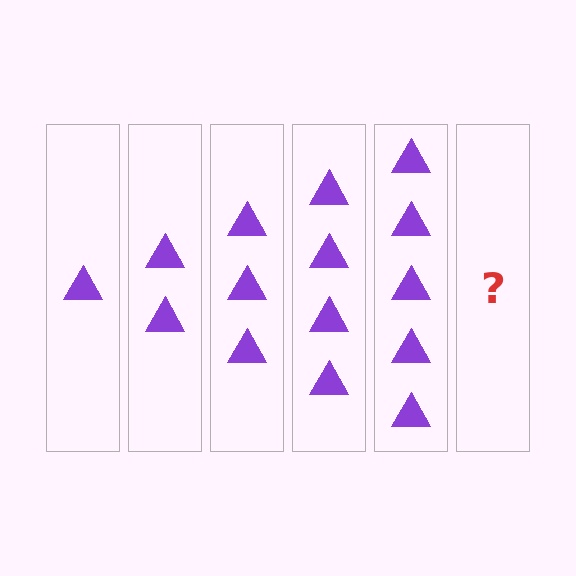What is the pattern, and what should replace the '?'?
The pattern is that each step adds one more triangle. The '?' should be 6 triangles.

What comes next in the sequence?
The next element should be 6 triangles.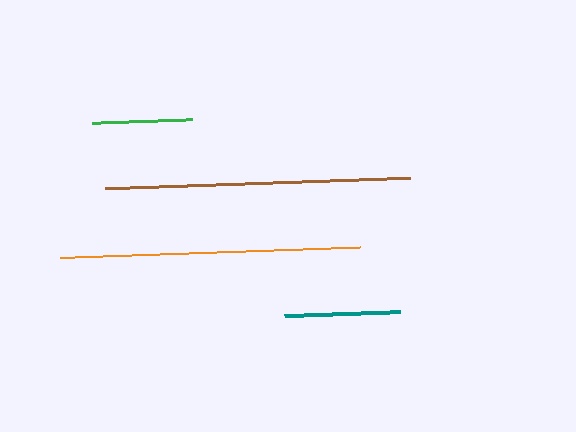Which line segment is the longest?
The brown line is the longest at approximately 305 pixels.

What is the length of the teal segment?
The teal segment is approximately 116 pixels long.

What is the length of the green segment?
The green segment is approximately 100 pixels long.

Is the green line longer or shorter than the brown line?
The brown line is longer than the green line.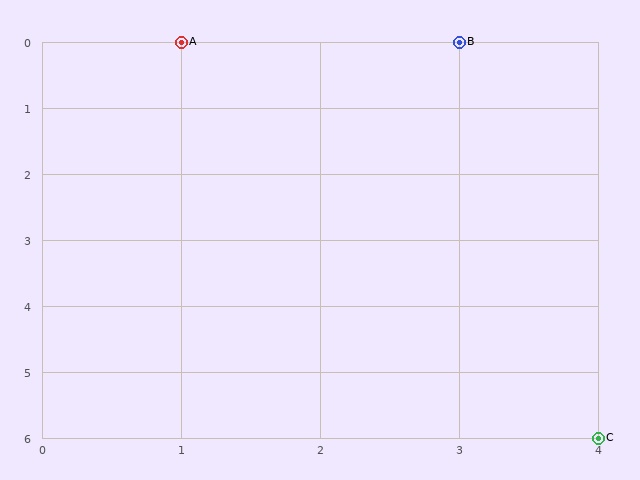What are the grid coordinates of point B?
Point B is at grid coordinates (3, 0).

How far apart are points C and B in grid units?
Points C and B are 1 column and 6 rows apart (about 6.1 grid units diagonally).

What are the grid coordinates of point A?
Point A is at grid coordinates (1, 0).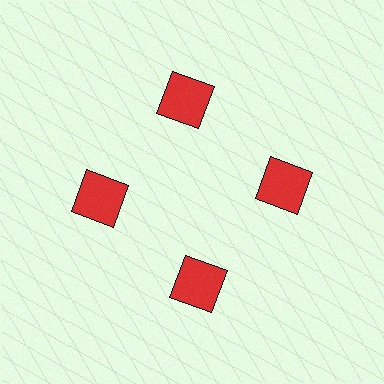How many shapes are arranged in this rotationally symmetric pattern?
There are 4 shapes, arranged in 4 groups of 1.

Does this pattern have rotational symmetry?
Yes, this pattern has 4-fold rotational symmetry. It looks the same after rotating 90 degrees around the center.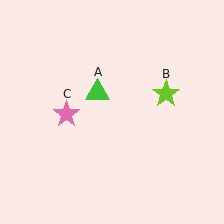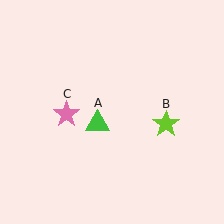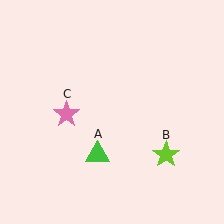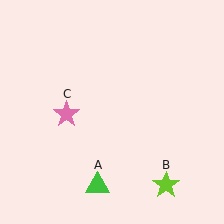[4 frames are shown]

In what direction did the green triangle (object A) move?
The green triangle (object A) moved down.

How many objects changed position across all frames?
2 objects changed position: green triangle (object A), lime star (object B).